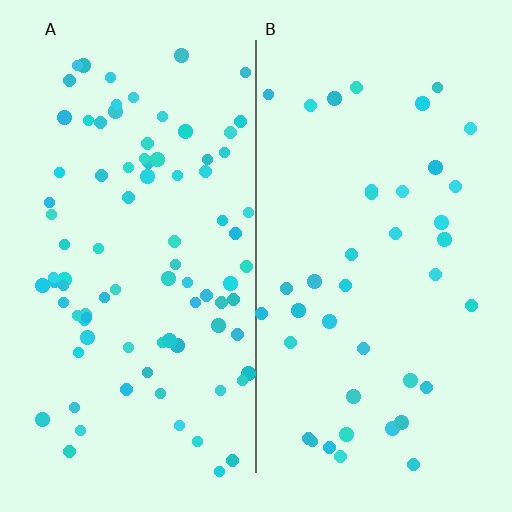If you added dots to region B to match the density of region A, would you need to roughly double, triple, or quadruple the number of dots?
Approximately double.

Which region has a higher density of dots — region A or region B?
A (the left).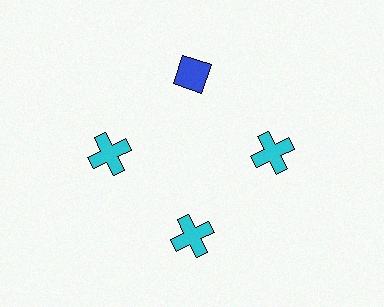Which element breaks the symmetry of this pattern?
The blue diamond at roughly the 12 o'clock position breaks the symmetry. All other shapes are cyan crosses.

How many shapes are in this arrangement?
There are 4 shapes arranged in a ring pattern.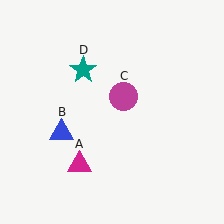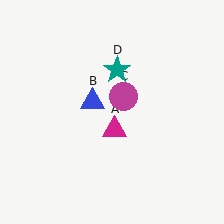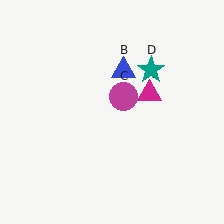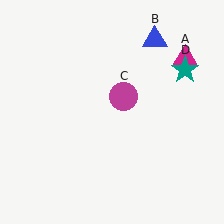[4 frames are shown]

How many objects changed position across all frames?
3 objects changed position: magenta triangle (object A), blue triangle (object B), teal star (object D).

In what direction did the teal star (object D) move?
The teal star (object D) moved right.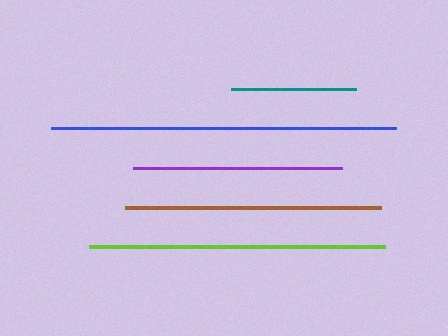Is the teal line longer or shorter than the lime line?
The lime line is longer than the teal line.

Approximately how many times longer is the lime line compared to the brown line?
The lime line is approximately 1.2 times the length of the brown line.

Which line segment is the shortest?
The teal line is the shortest at approximately 124 pixels.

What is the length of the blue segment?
The blue segment is approximately 345 pixels long.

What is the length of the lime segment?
The lime segment is approximately 296 pixels long.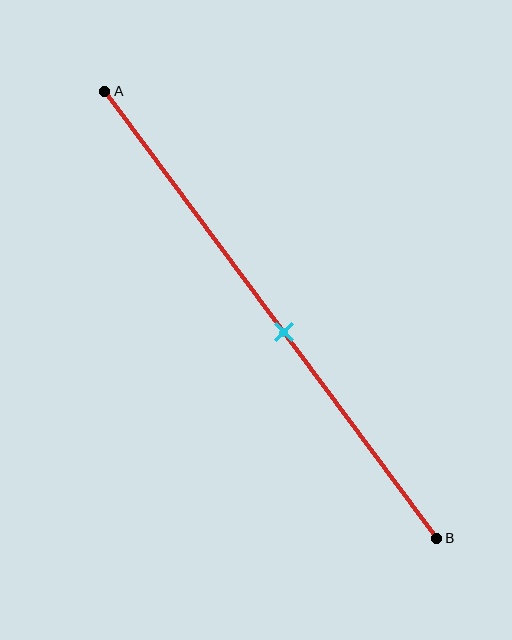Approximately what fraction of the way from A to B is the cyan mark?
The cyan mark is approximately 55% of the way from A to B.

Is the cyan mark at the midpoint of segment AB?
No, the mark is at about 55% from A, not at the 50% midpoint.